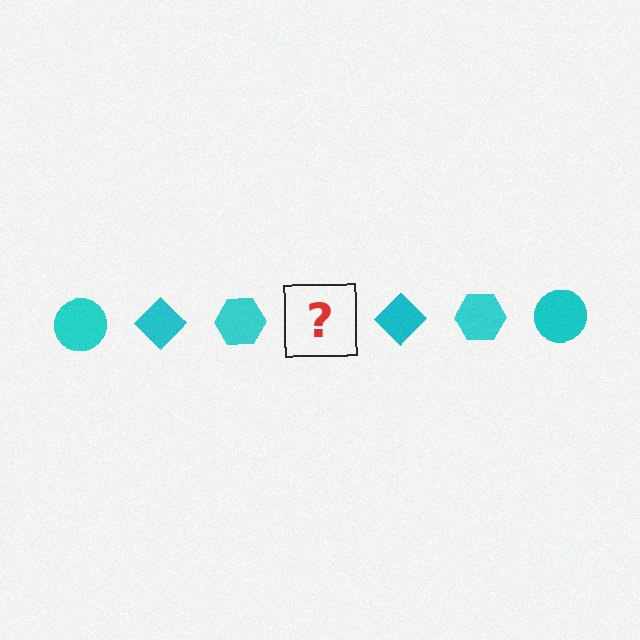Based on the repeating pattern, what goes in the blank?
The blank should be a cyan circle.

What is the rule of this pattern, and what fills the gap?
The rule is that the pattern cycles through circle, diamond, hexagon shapes in cyan. The gap should be filled with a cyan circle.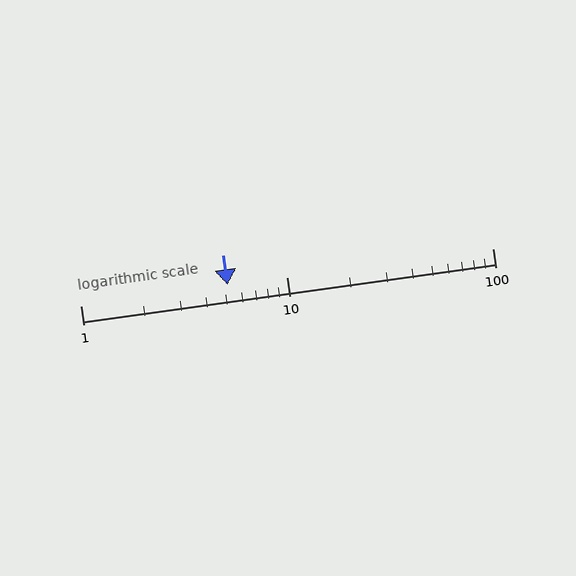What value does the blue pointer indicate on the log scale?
The pointer indicates approximately 5.2.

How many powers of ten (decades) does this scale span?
The scale spans 2 decades, from 1 to 100.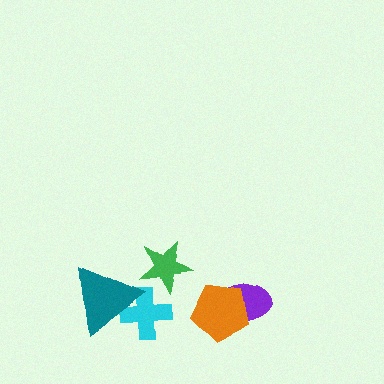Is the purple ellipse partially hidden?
Yes, it is partially covered by another shape.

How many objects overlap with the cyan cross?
1 object overlaps with the cyan cross.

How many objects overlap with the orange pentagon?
1 object overlaps with the orange pentagon.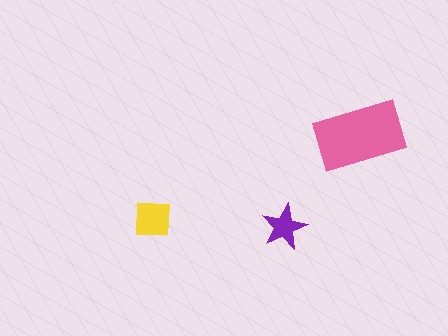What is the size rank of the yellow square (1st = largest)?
2nd.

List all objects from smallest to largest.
The purple star, the yellow square, the pink rectangle.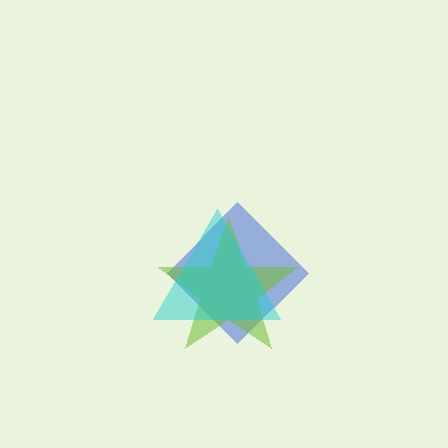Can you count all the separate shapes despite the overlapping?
Yes, there are 3 separate shapes.